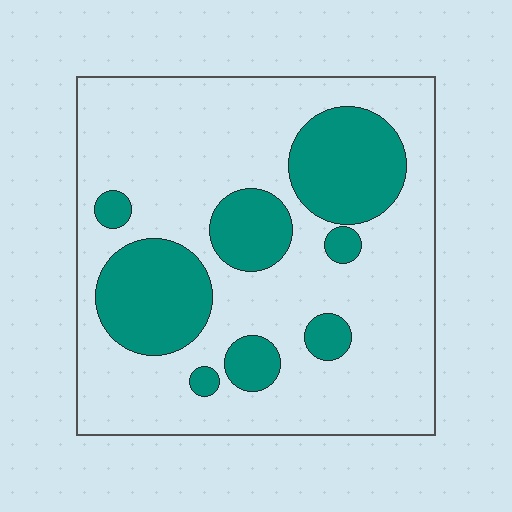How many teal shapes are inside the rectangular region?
8.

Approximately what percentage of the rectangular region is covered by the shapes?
Approximately 25%.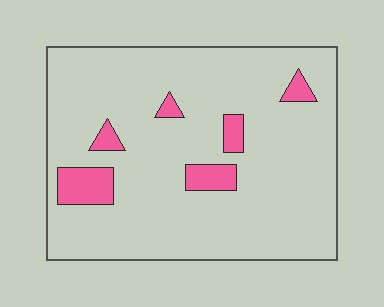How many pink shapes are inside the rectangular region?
6.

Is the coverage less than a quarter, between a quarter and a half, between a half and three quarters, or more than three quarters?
Less than a quarter.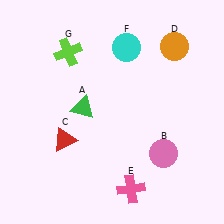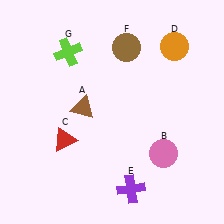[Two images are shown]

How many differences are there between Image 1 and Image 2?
There are 3 differences between the two images.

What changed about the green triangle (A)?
In Image 1, A is green. In Image 2, it changed to brown.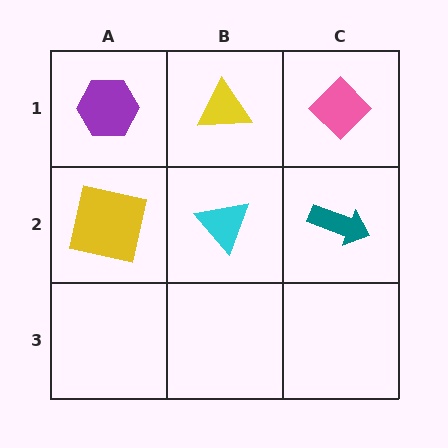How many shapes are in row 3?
0 shapes.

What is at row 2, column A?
A yellow square.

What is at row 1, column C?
A pink diamond.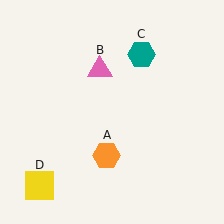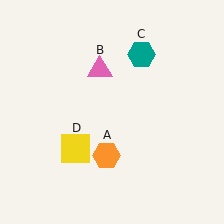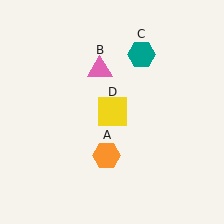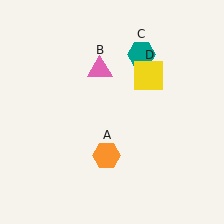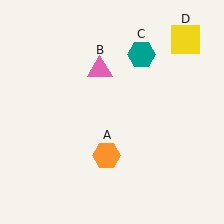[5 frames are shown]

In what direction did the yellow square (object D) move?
The yellow square (object D) moved up and to the right.